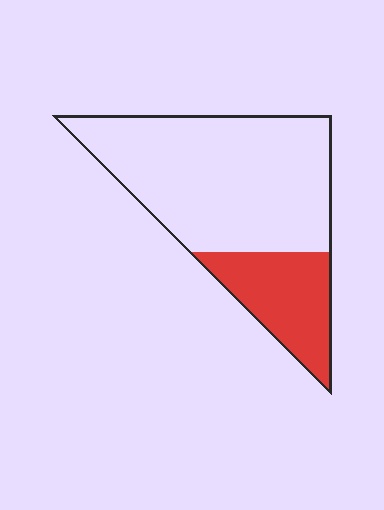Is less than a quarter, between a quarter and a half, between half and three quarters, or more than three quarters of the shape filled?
Between a quarter and a half.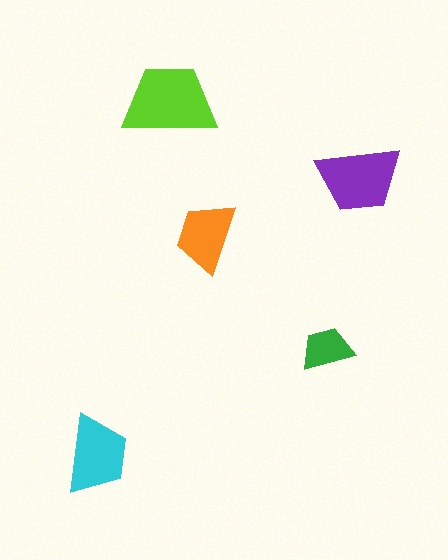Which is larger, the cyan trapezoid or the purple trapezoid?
The purple one.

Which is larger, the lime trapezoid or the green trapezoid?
The lime one.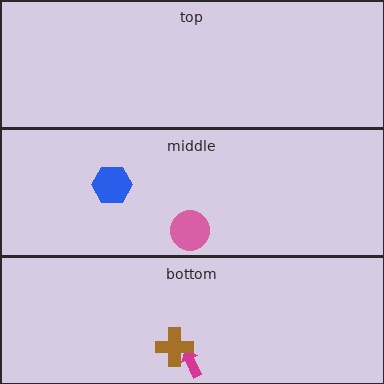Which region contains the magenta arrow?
The bottom region.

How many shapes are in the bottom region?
2.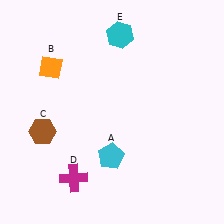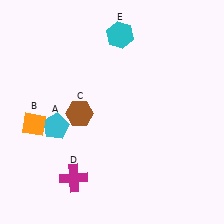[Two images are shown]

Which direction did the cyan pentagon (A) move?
The cyan pentagon (A) moved left.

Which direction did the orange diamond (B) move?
The orange diamond (B) moved down.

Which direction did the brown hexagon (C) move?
The brown hexagon (C) moved right.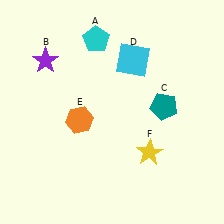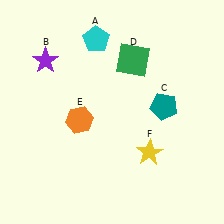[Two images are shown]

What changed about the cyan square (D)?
In Image 1, D is cyan. In Image 2, it changed to green.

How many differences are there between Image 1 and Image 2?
There is 1 difference between the two images.